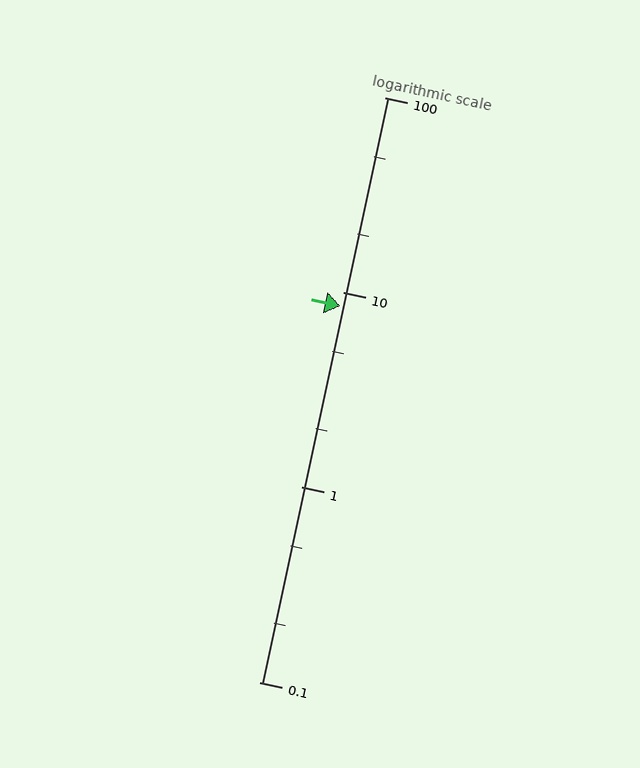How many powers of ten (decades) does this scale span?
The scale spans 3 decades, from 0.1 to 100.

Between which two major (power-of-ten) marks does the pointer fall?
The pointer is between 1 and 10.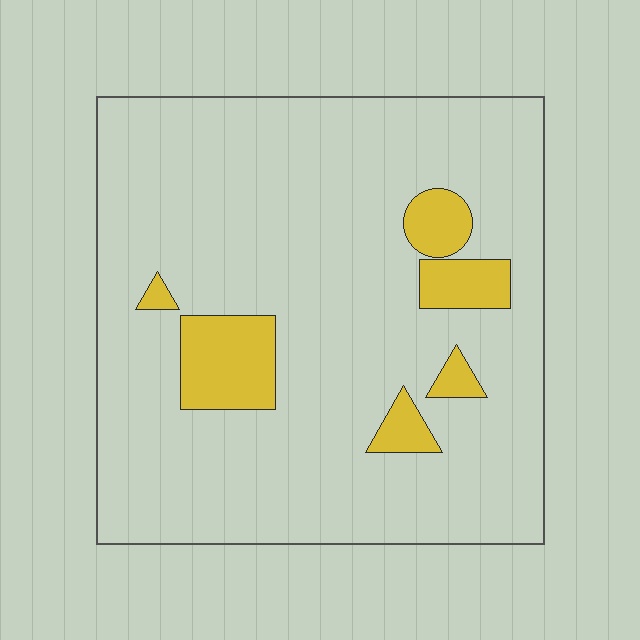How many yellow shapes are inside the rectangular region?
6.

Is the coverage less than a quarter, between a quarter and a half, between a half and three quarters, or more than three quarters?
Less than a quarter.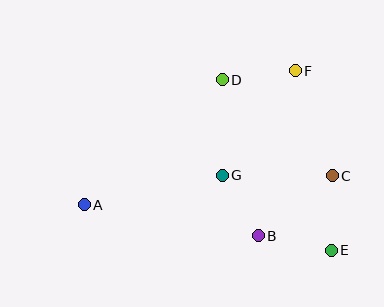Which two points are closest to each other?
Points B and G are closest to each other.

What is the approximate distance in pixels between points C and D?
The distance between C and D is approximately 146 pixels.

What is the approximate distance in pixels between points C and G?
The distance between C and G is approximately 110 pixels.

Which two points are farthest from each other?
Points A and E are farthest from each other.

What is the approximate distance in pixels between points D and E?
The distance between D and E is approximately 203 pixels.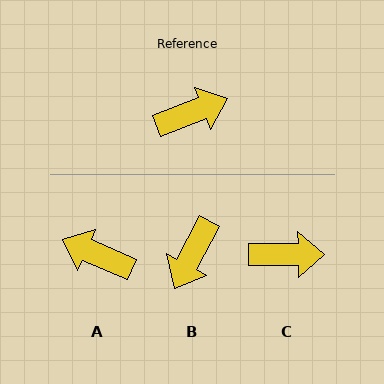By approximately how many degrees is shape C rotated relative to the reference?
Approximately 21 degrees clockwise.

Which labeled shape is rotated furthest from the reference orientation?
B, about 139 degrees away.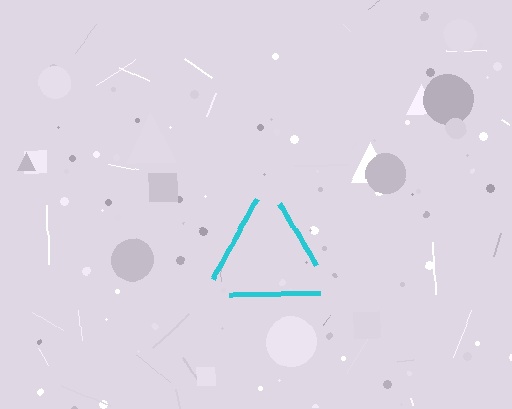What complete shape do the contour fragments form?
The contour fragments form a triangle.